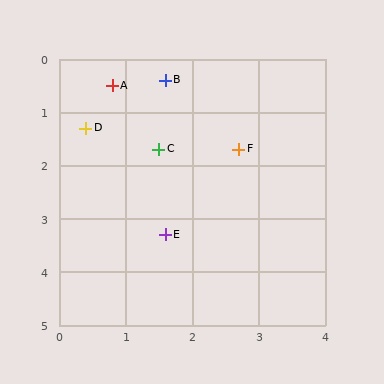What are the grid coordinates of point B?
Point B is at approximately (1.6, 0.4).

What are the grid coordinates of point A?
Point A is at approximately (0.8, 0.5).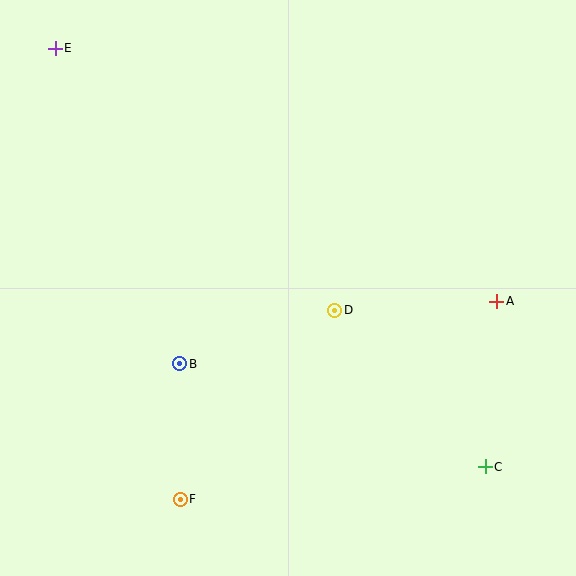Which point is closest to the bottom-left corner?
Point F is closest to the bottom-left corner.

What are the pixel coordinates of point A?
Point A is at (497, 301).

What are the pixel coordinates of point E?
Point E is at (55, 48).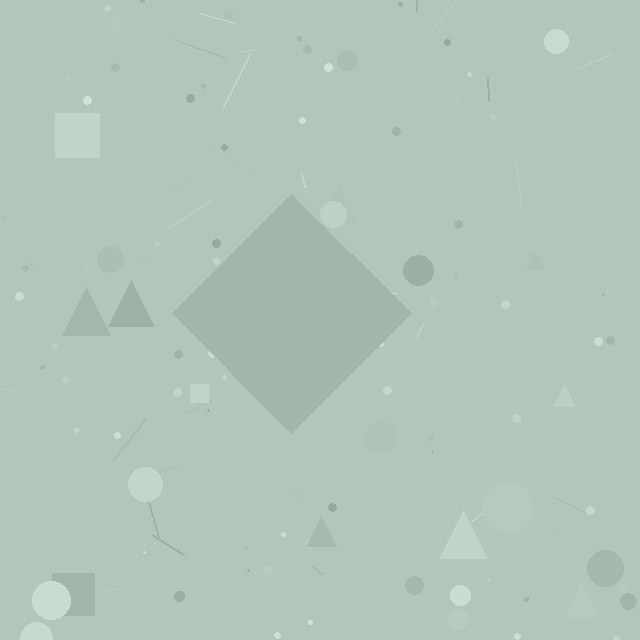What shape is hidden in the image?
A diamond is hidden in the image.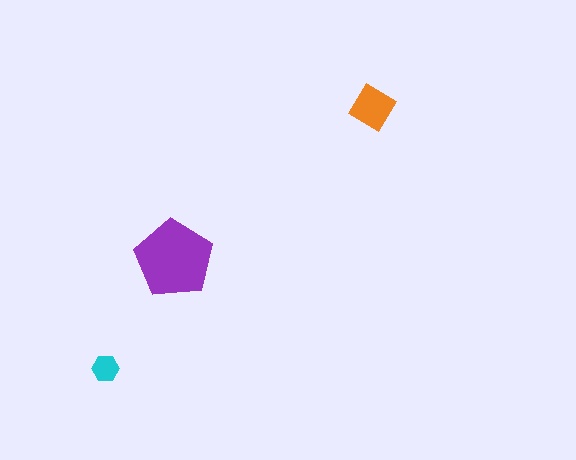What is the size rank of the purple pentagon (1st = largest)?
1st.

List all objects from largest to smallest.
The purple pentagon, the orange diamond, the cyan hexagon.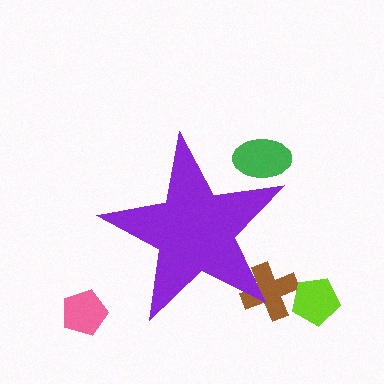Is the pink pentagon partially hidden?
No, the pink pentagon is fully visible.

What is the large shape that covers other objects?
A purple star.